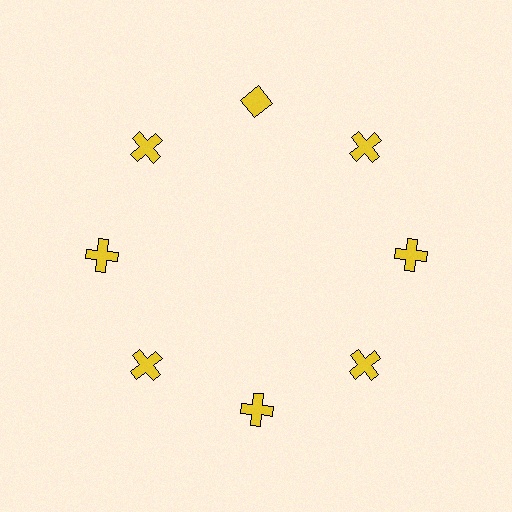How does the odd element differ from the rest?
It has a different shape: diamond instead of cross.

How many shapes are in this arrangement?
There are 8 shapes arranged in a ring pattern.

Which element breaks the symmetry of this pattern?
The yellow diamond at roughly the 12 o'clock position breaks the symmetry. All other shapes are yellow crosses.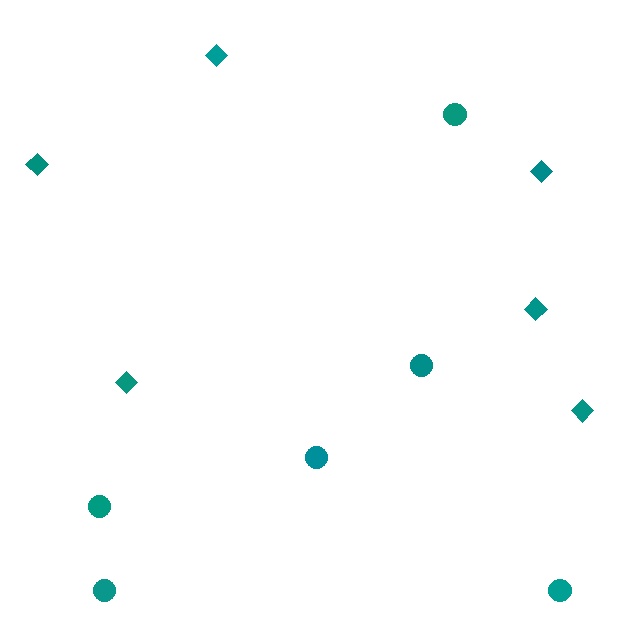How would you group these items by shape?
There are 2 groups: one group of diamonds (6) and one group of circles (6).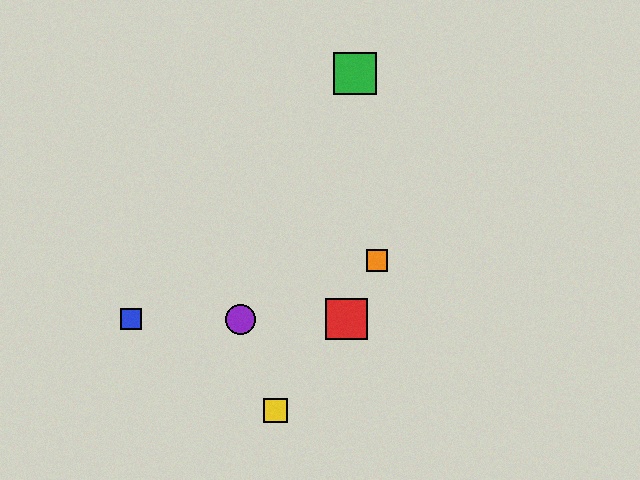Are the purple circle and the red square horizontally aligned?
Yes, both are at y≈319.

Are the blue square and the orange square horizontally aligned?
No, the blue square is at y≈319 and the orange square is at y≈260.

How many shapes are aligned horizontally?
3 shapes (the red square, the blue square, the purple circle) are aligned horizontally.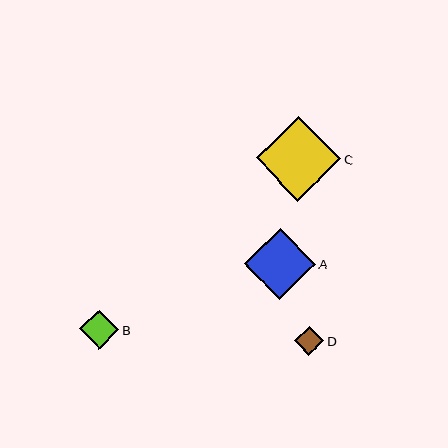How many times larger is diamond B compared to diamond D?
Diamond B is approximately 1.3 times the size of diamond D.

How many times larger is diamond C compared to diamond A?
Diamond C is approximately 1.2 times the size of diamond A.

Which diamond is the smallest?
Diamond D is the smallest with a size of approximately 29 pixels.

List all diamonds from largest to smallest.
From largest to smallest: C, A, B, D.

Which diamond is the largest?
Diamond C is the largest with a size of approximately 85 pixels.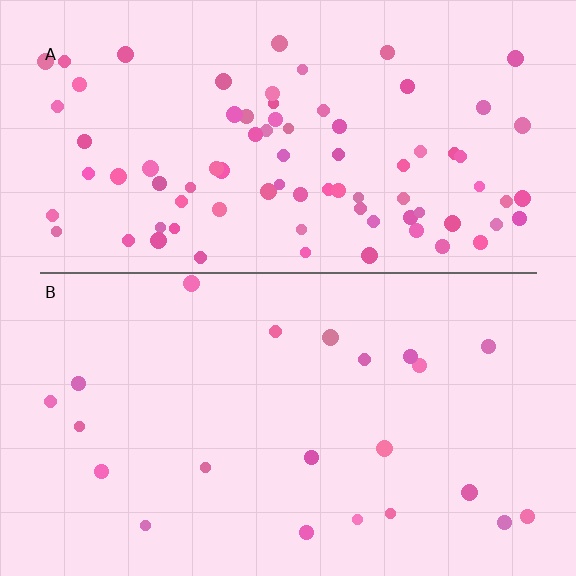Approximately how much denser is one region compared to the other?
Approximately 3.7× — region A over region B.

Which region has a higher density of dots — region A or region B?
A (the top).